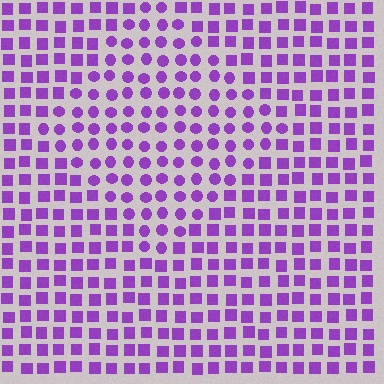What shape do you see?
I see a diamond.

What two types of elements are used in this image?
The image uses circles inside the diamond region and squares outside it.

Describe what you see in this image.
The image is filled with small purple elements arranged in a uniform grid. A diamond-shaped region contains circles, while the surrounding area contains squares. The boundary is defined purely by the change in element shape.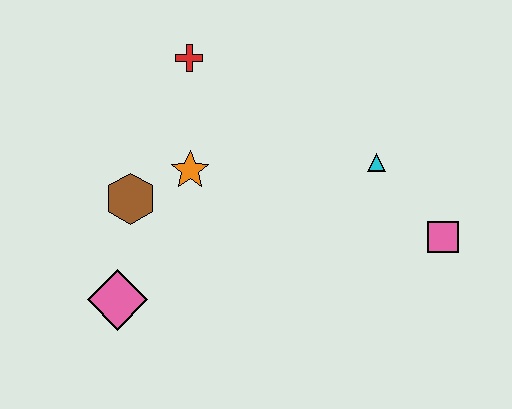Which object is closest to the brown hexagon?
The orange star is closest to the brown hexagon.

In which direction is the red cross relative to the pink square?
The red cross is to the left of the pink square.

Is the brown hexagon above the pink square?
Yes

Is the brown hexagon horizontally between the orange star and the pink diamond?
Yes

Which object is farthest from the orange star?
The pink square is farthest from the orange star.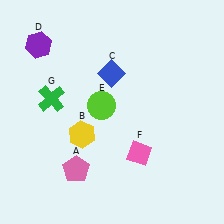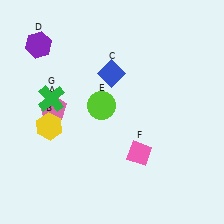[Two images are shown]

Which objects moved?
The objects that moved are: the pink pentagon (A), the yellow hexagon (B).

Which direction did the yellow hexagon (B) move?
The yellow hexagon (B) moved left.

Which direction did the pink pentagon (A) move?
The pink pentagon (A) moved up.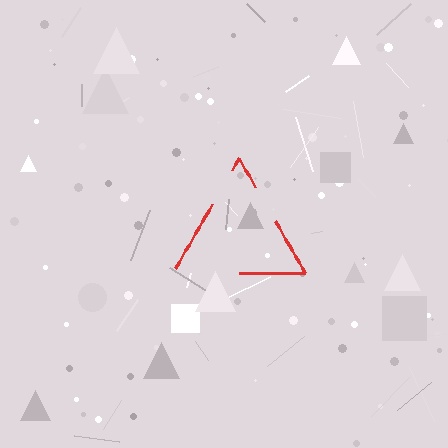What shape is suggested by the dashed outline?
The dashed outline suggests a triangle.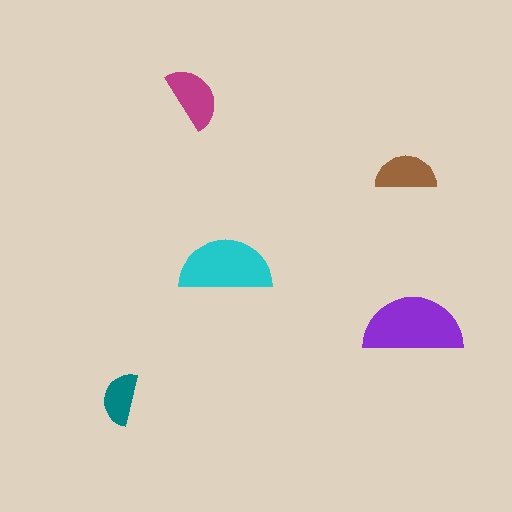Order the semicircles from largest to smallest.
the purple one, the cyan one, the magenta one, the brown one, the teal one.